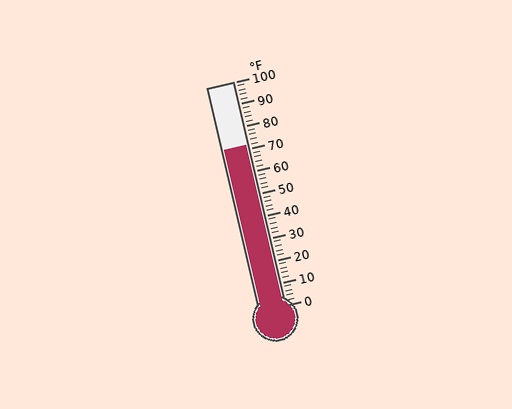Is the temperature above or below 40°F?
The temperature is above 40°F.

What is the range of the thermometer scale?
The thermometer scale ranges from 0°F to 100°F.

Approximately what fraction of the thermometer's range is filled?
The thermometer is filled to approximately 70% of its range.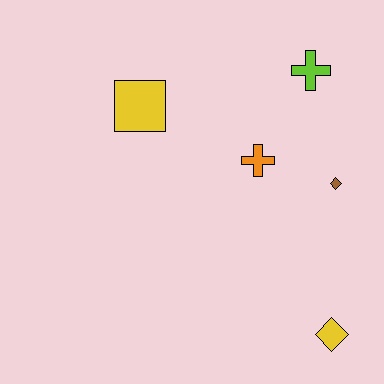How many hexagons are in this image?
There are no hexagons.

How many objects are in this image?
There are 5 objects.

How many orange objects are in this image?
There is 1 orange object.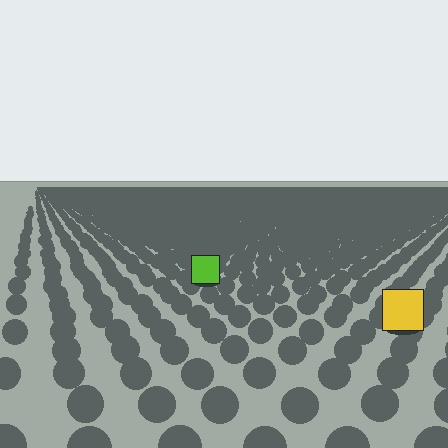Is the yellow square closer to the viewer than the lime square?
Yes. The yellow square is closer — you can tell from the texture gradient: the ground texture is coarser near it.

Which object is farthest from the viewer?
The lime square is farthest from the viewer. It appears smaller and the ground texture around it is denser.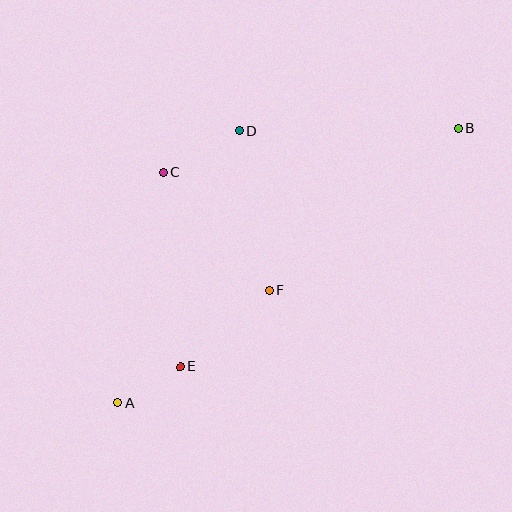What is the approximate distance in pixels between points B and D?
The distance between B and D is approximately 219 pixels.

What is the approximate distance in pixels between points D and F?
The distance between D and F is approximately 162 pixels.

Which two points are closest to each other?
Points A and E are closest to each other.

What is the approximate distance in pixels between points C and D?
The distance between C and D is approximately 86 pixels.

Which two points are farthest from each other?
Points A and B are farthest from each other.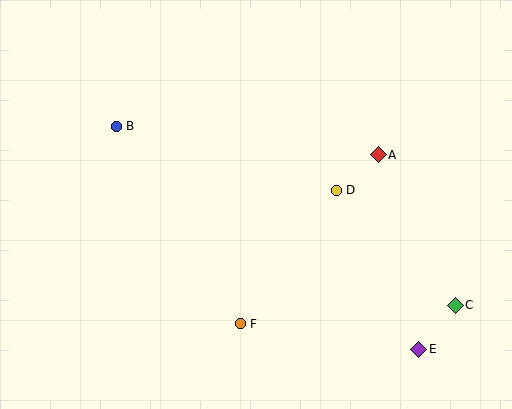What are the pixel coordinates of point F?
Point F is at (240, 324).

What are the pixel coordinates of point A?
Point A is at (378, 155).